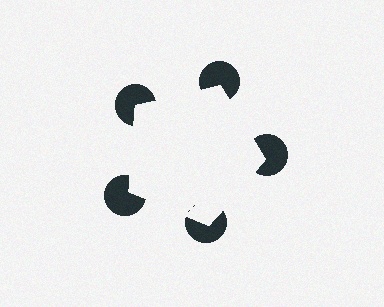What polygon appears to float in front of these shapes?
An illusory pentagon — its edges are inferred from the aligned wedge cuts in the pac-man discs, not physically drawn.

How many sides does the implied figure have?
5 sides.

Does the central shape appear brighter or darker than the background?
It typically appears slightly brighter than the background, even though no actual brightness change is drawn.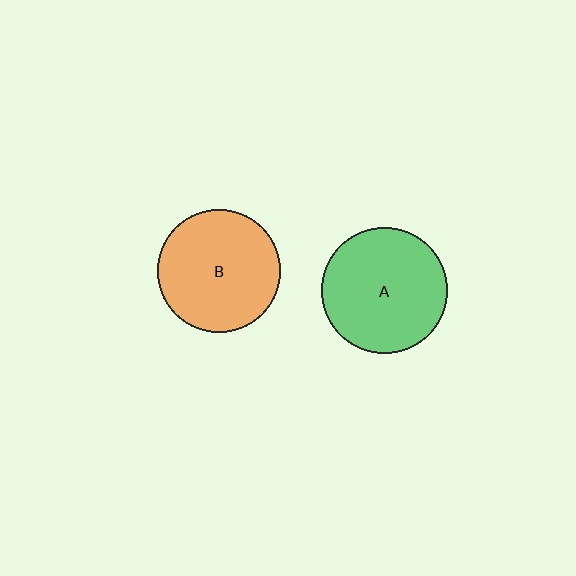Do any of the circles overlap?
No, none of the circles overlap.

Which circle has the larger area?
Circle A (green).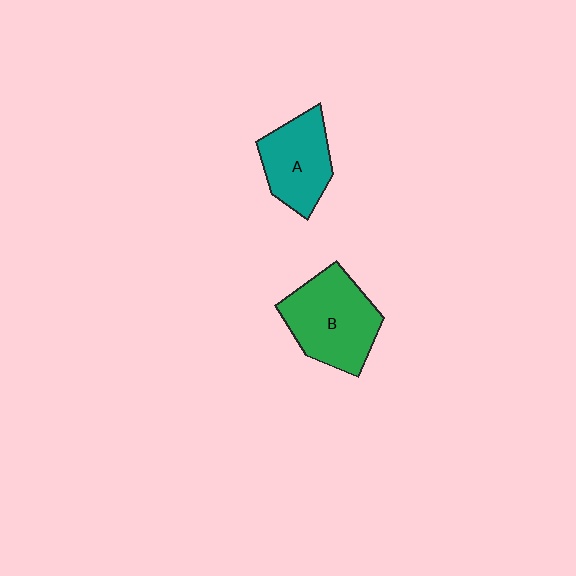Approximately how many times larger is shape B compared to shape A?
Approximately 1.3 times.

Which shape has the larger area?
Shape B (green).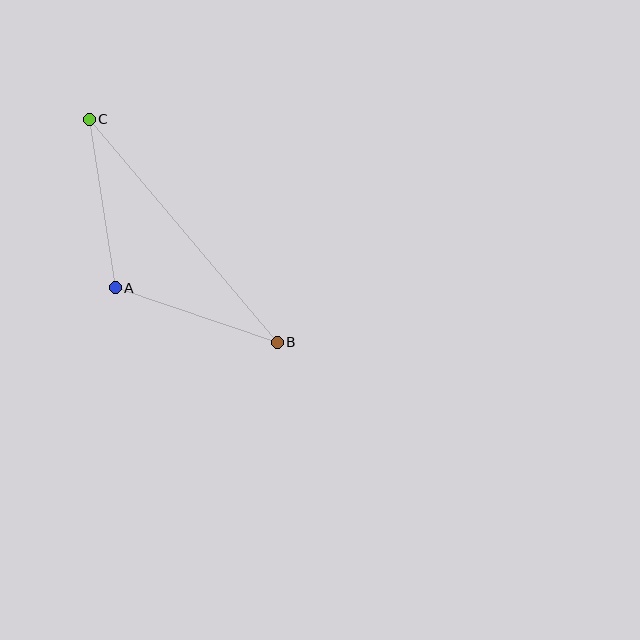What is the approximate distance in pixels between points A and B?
The distance between A and B is approximately 171 pixels.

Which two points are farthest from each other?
Points B and C are farthest from each other.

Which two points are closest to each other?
Points A and C are closest to each other.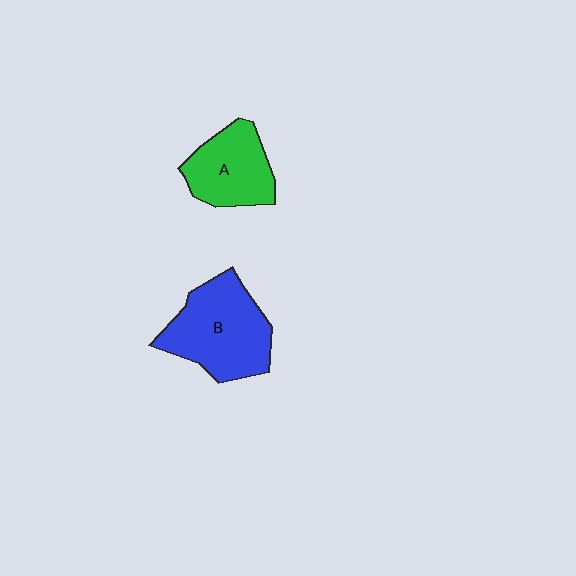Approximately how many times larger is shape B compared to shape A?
Approximately 1.4 times.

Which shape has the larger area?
Shape B (blue).